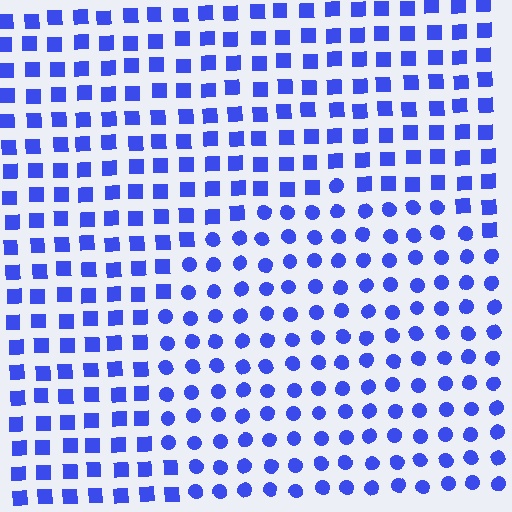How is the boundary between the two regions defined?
The boundary is defined by a change in element shape: circles inside vs. squares outside. All elements share the same color and spacing.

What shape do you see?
I see a circle.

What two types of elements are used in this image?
The image uses circles inside the circle region and squares outside it.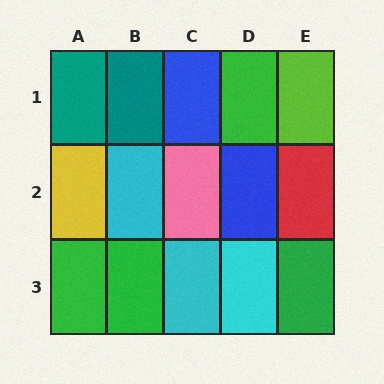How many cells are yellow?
1 cell is yellow.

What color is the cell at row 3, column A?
Green.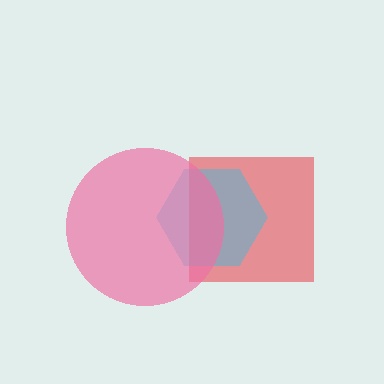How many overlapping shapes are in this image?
There are 3 overlapping shapes in the image.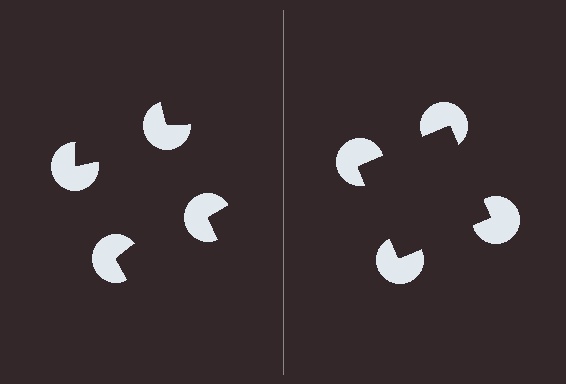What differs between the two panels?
The pac-man discs are positioned identically on both sides; only the wedge orientations differ. On the right they align to a square; on the left they are misaligned.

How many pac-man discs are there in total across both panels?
8 — 4 on each side.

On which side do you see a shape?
An illusory square appears on the right side. On the left side the wedge cuts are rotated, so no coherent shape forms.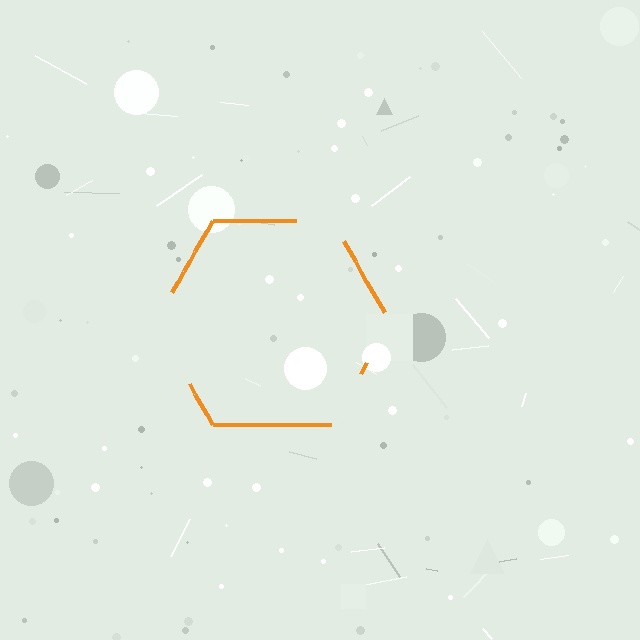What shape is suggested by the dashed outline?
The dashed outline suggests a hexagon.